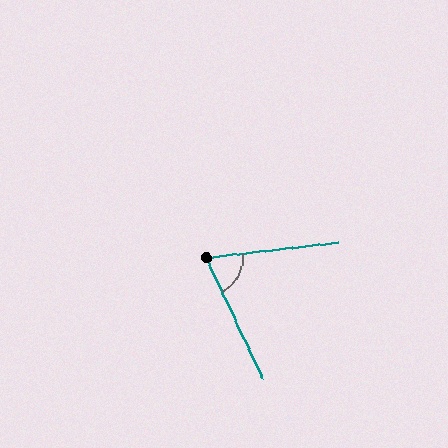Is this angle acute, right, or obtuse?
It is acute.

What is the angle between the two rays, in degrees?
Approximately 72 degrees.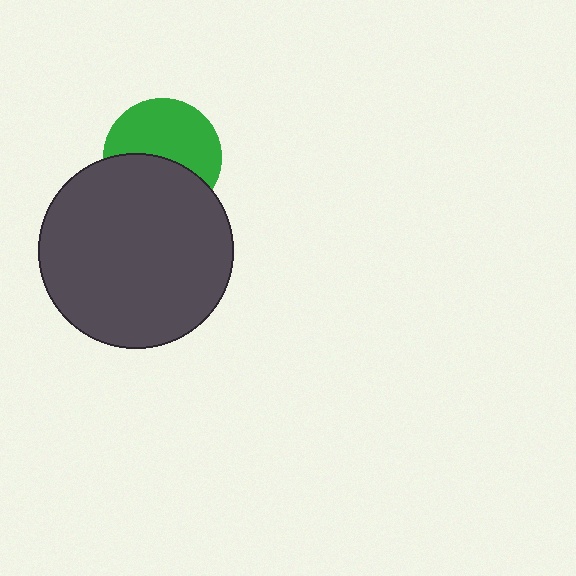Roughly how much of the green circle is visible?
About half of it is visible (roughly 56%).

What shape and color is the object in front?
The object in front is a dark gray circle.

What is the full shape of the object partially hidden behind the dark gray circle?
The partially hidden object is a green circle.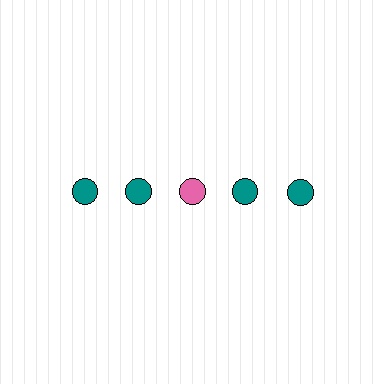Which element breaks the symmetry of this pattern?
The pink circle in the top row, center column breaks the symmetry. All other shapes are teal circles.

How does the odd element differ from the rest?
It has a different color: pink instead of teal.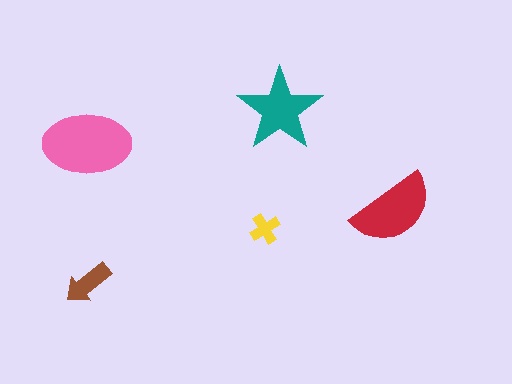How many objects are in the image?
There are 5 objects in the image.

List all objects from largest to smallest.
The pink ellipse, the red semicircle, the teal star, the brown arrow, the yellow cross.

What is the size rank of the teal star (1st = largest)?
3rd.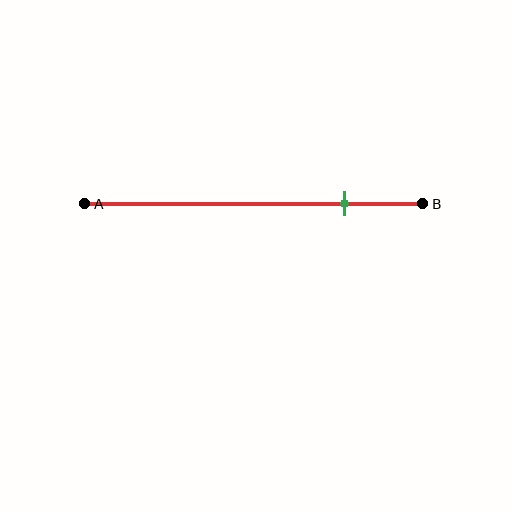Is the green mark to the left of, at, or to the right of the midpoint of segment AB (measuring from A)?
The green mark is to the right of the midpoint of segment AB.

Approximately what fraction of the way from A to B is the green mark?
The green mark is approximately 75% of the way from A to B.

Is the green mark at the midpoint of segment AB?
No, the mark is at about 75% from A, not at the 50% midpoint.